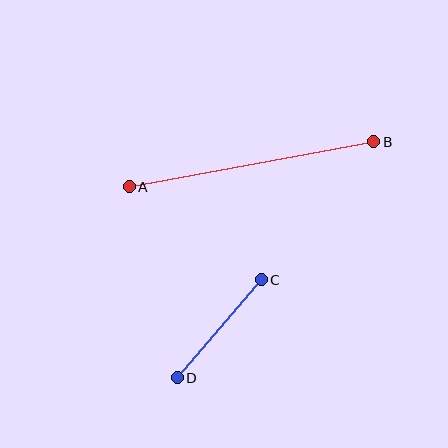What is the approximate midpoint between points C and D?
The midpoint is at approximately (219, 329) pixels.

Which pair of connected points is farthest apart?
Points A and B are farthest apart.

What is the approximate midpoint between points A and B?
The midpoint is at approximately (251, 164) pixels.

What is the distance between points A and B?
The distance is approximately 249 pixels.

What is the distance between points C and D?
The distance is approximately 129 pixels.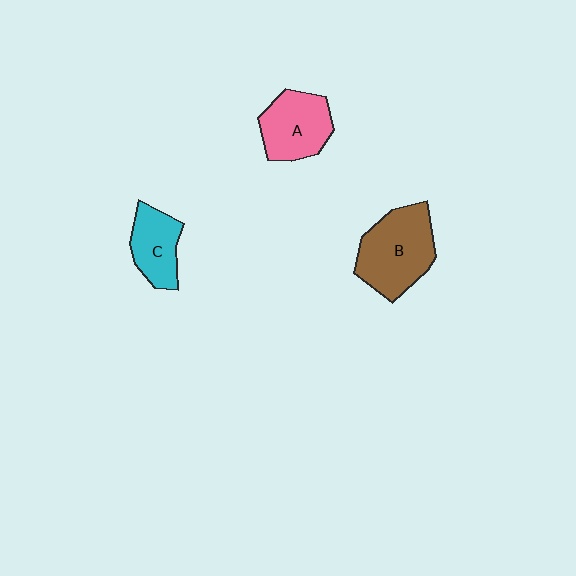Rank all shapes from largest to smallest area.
From largest to smallest: B (brown), A (pink), C (cyan).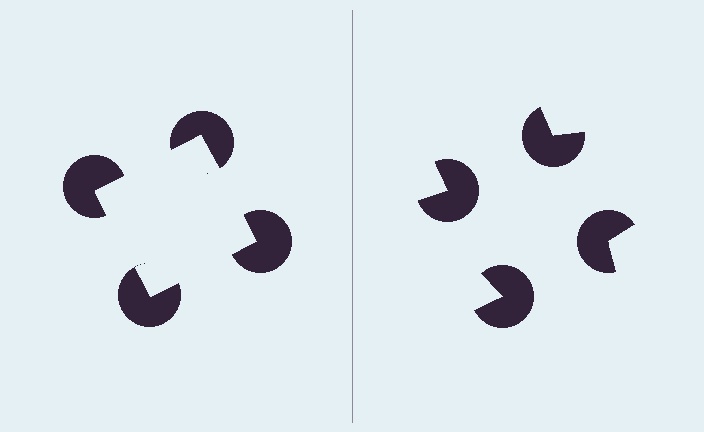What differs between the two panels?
The pac-man discs are positioned identically on both sides; only the wedge orientations differ. On the left they align to a square; on the right they are misaligned.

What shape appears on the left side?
An illusory square.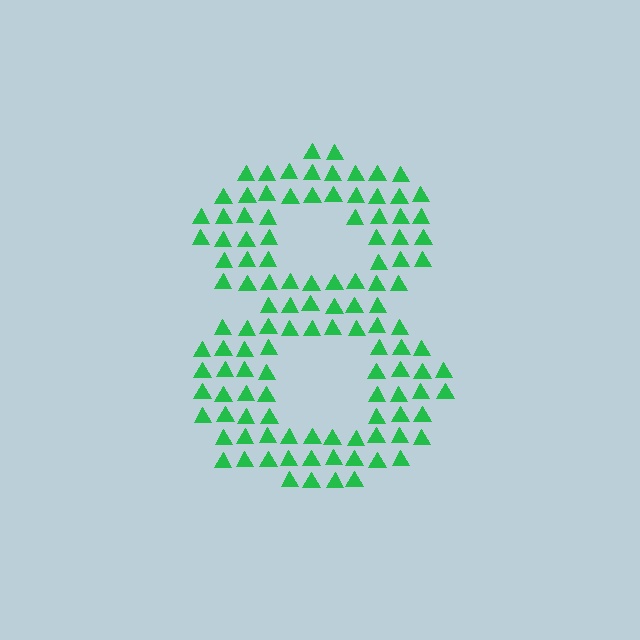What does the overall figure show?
The overall figure shows the digit 8.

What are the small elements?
The small elements are triangles.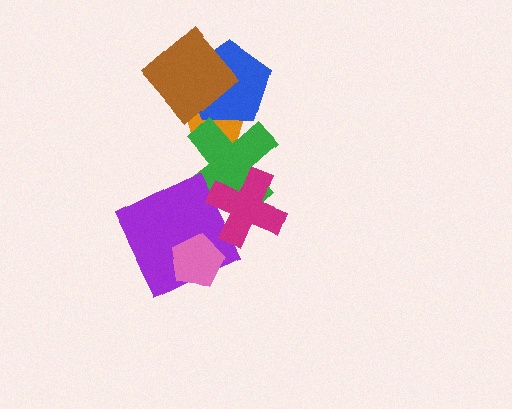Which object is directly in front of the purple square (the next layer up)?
The pink pentagon is directly in front of the purple square.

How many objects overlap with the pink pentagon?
1 object overlaps with the pink pentagon.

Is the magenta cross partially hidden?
No, no other shape covers it.